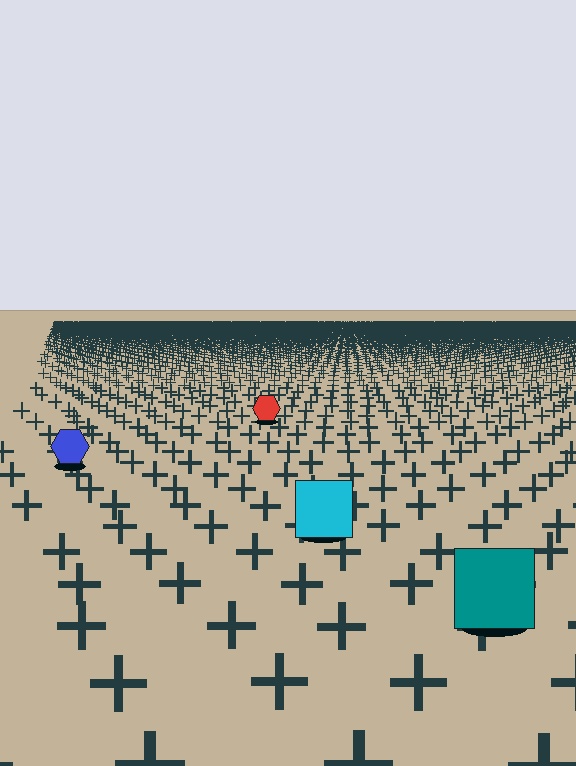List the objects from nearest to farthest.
From nearest to farthest: the teal square, the cyan square, the blue hexagon, the red hexagon.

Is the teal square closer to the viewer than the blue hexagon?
Yes. The teal square is closer — you can tell from the texture gradient: the ground texture is coarser near it.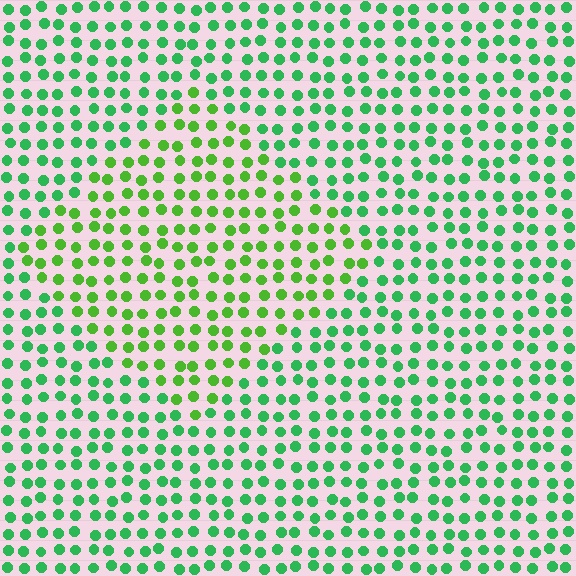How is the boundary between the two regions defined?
The boundary is defined purely by a slight shift in hue (about 31 degrees). Spacing, size, and orientation are identical on both sides.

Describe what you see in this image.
The image is filled with small green elements in a uniform arrangement. A diamond-shaped region is visible where the elements are tinted to a slightly different hue, forming a subtle color boundary.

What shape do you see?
I see a diamond.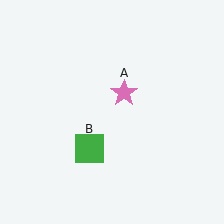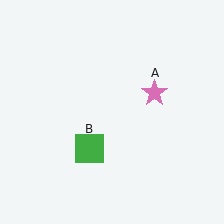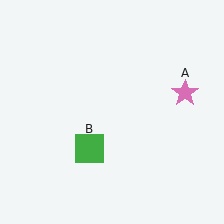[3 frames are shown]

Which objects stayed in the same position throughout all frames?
Green square (object B) remained stationary.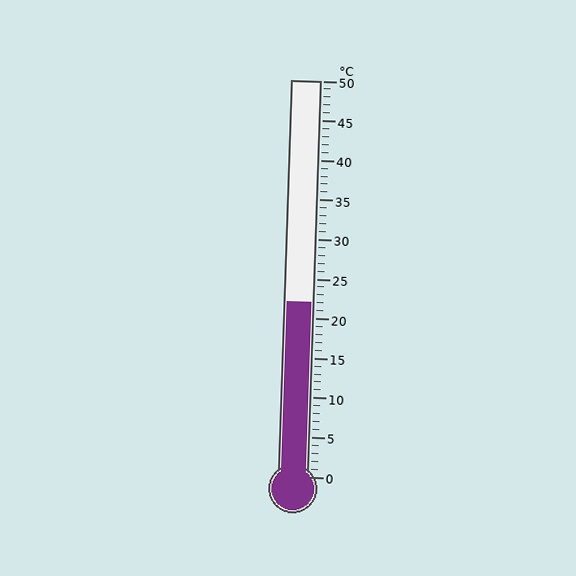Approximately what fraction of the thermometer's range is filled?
The thermometer is filled to approximately 45% of its range.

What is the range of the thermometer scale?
The thermometer scale ranges from 0°C to 50°C.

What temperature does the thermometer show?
The thermometer shows approximately 22°C.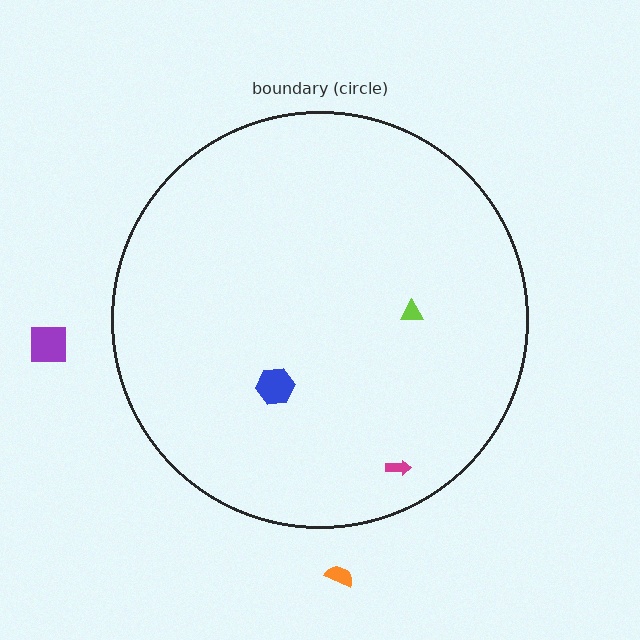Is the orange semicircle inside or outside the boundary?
Outside.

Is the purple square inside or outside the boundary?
Outside.